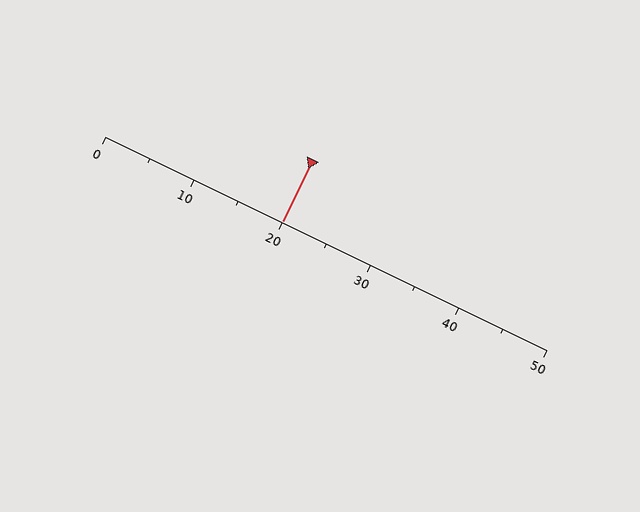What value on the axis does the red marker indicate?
The marker indicates approximately 20.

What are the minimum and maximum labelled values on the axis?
The axis runs from 0 to 50.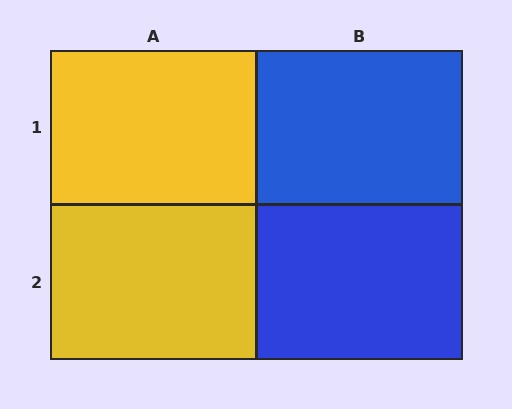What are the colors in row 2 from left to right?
Yellow, blue.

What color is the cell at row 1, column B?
Blue.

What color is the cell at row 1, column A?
Yellow.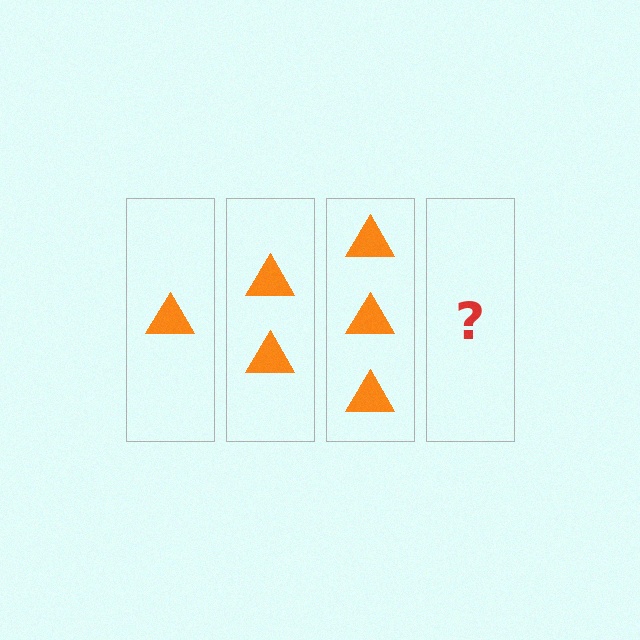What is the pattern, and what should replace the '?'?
The pattern is that each step adds one more triangle. The '?' should be 4 triangles.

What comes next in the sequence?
The next element should be 4 triangles.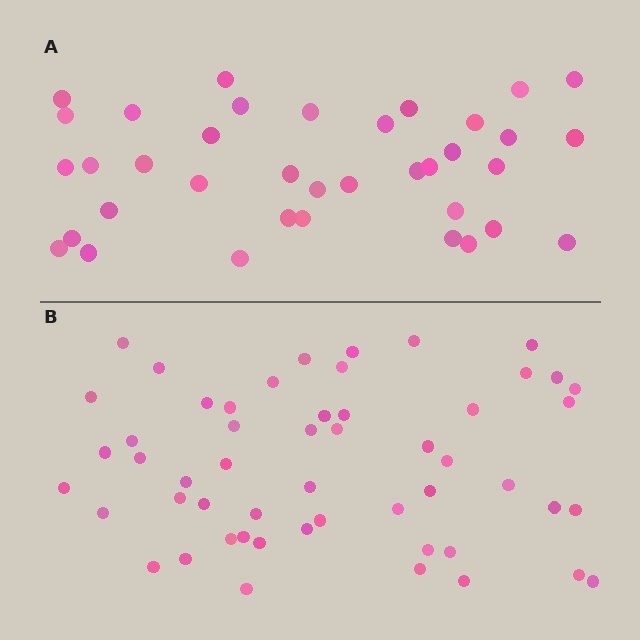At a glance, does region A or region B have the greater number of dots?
Region B (the bottom region) has more dots.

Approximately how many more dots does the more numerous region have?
Region B has approximately 15 more dots than region A.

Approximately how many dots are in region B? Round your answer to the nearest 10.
About 50 dots. (The exact count is 53, which rounds to 50.)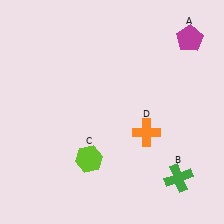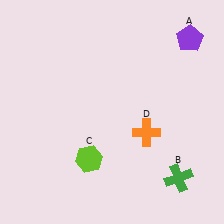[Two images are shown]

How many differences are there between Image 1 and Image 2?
There is 1 difference between the two images.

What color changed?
The pentagon (A) changed from magenta in Image 1 to purple in Image 2.